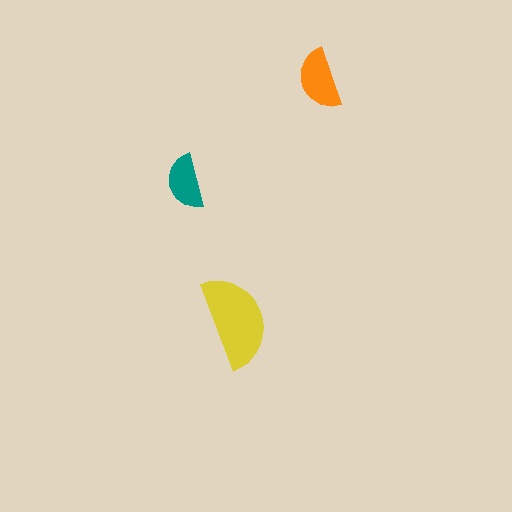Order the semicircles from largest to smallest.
the yellow one, the orange one, the teal one.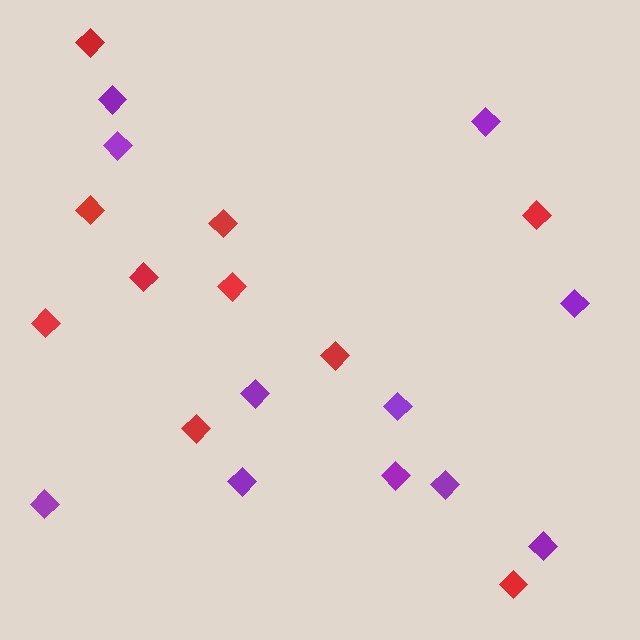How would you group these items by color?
There are 2 groups: one group of red diamonds (10) and one group of purple diamonds (11).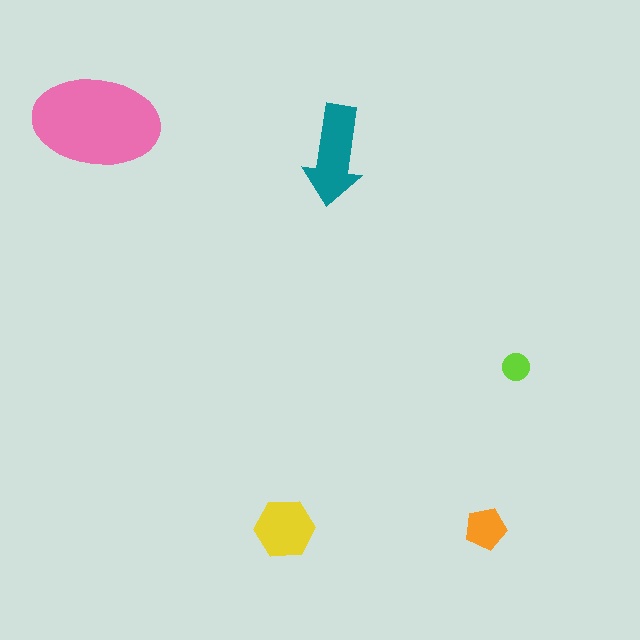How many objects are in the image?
There are 5 objects in the image.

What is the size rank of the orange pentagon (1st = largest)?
4th.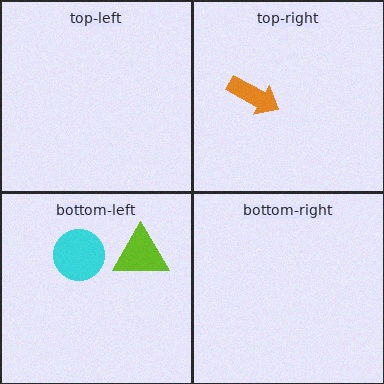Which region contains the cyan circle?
The bottom-left region.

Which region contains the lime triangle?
The bottom-left region.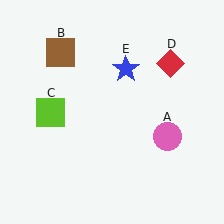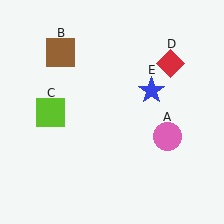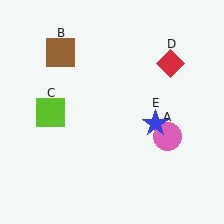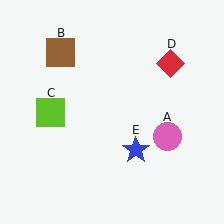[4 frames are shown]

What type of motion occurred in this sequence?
The blue star (object E) rotated clockwise around the center of the scene.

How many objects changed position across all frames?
1 object changed position: blue star (object E).